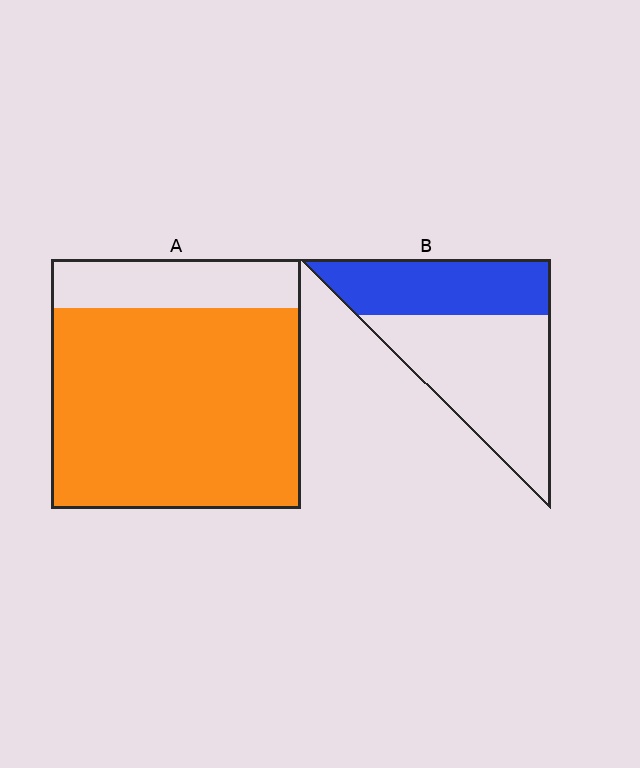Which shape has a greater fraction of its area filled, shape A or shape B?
Shape A.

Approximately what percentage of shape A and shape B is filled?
A is approximately 80% and B is approximately 40%.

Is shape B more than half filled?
No.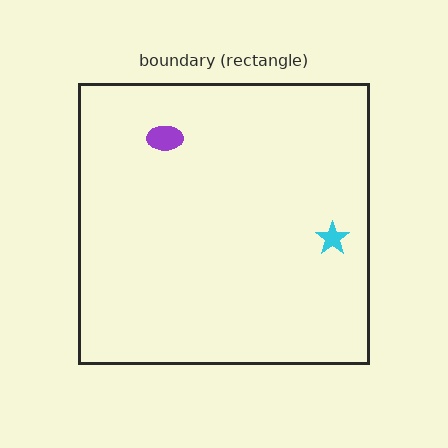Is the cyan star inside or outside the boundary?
Inside.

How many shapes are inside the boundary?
2 inside, 0 outside.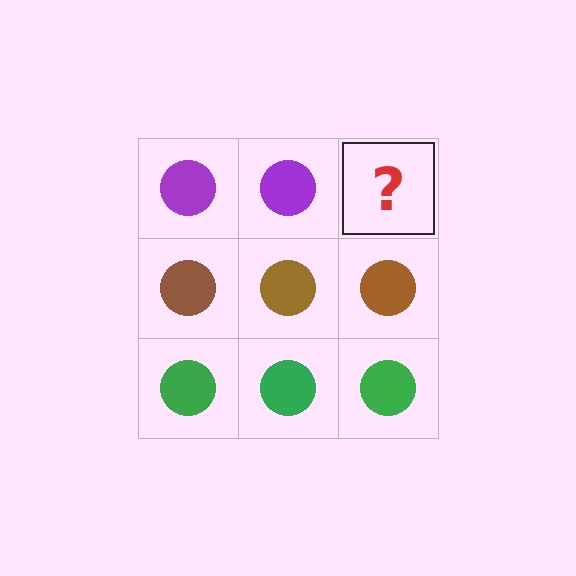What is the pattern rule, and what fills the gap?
The rule is that each row has a consistent color. The gap should be filled with a purple circle.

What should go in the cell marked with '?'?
The missing cell should contain a purple circle.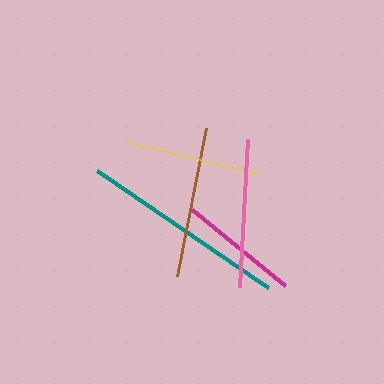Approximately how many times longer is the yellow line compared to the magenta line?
The yellow line is approximately 1.1 times the length of the magenta line.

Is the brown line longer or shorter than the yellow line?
The brown line is longer than the yellow line.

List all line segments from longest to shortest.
From longest to shortest: teal, brown, pink, yellow, magenta.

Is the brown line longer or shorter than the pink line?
The brown line is longer than the pink line.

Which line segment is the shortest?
The magenta line is the shortest at approximately 120 pixels.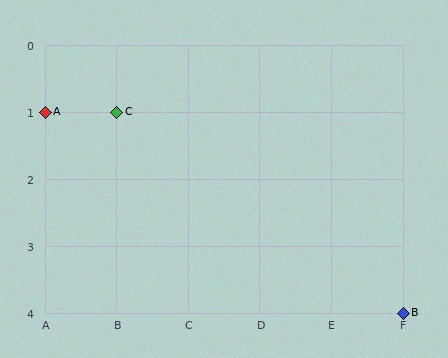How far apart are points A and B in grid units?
Points A and B are 5 columns and 3 rows apart (about 5.8 grid units diagonally).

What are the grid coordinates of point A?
Point A is at grid coordinates (A, 1).